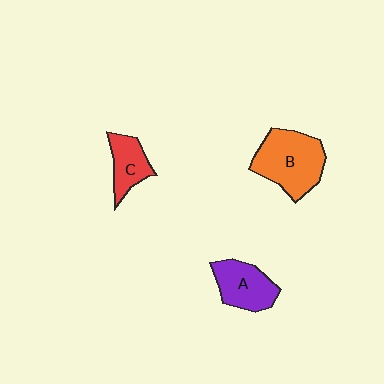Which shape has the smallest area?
Shape C (red).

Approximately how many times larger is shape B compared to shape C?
Approximately 1.9 times.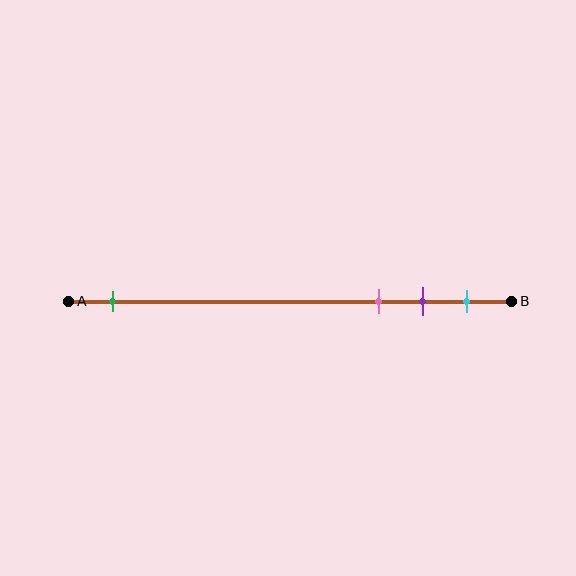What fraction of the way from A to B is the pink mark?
The pink mark is approximately 70% (0.7) of the way from A to B.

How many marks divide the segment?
There are 4 marks dividing the segment.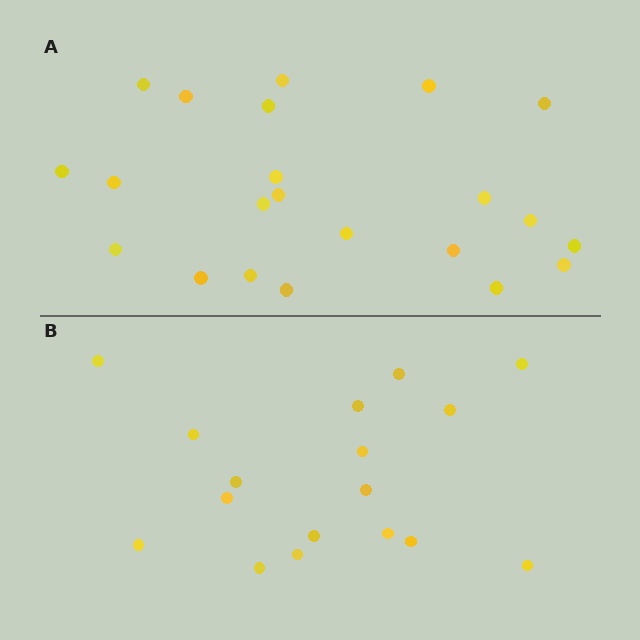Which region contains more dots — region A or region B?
Region A (the top region) has more dots.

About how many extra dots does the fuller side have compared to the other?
Region A has about 5 more dots than region B.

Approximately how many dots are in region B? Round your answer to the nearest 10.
About 20 dots. (The exact count is 17, which rounds to 20.)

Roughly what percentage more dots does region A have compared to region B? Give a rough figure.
About 30% more.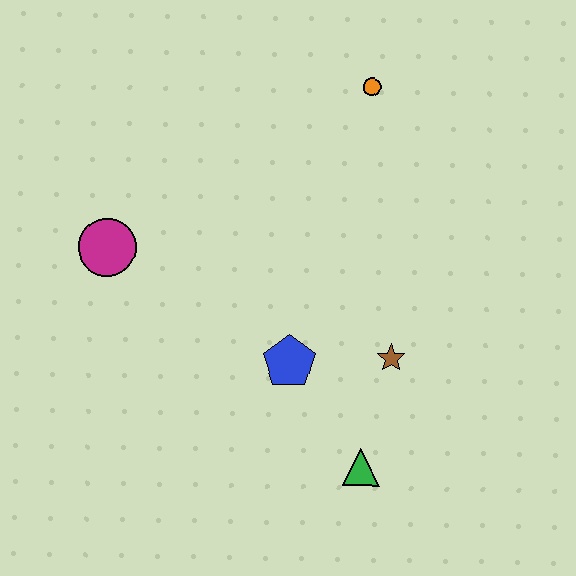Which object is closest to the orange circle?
The brown star is closest to the orange circle.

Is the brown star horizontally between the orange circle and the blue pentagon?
No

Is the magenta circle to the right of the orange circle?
No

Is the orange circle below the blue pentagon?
No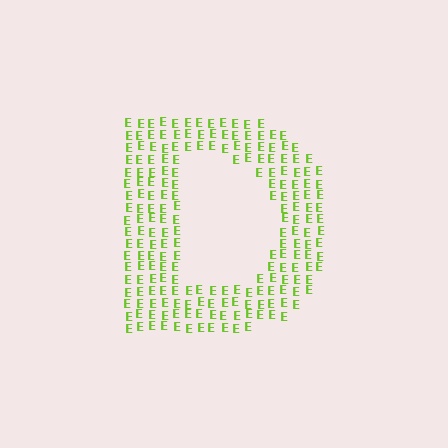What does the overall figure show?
The overall figure shows the letter D.